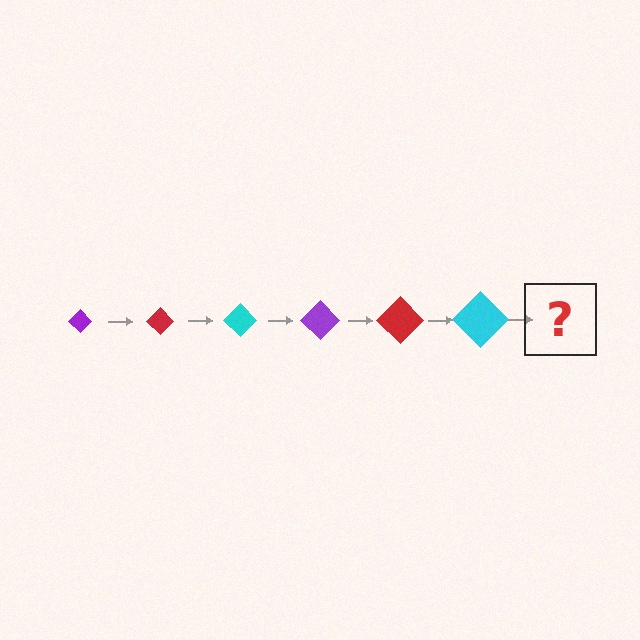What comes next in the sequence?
The next element should be a purple diamond, larger than the previous one.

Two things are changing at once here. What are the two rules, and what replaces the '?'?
The two rules are that the diamond grows larger each step and the color cycles through purple, red, and cyan. The '?' should be a purple diamond, larger than the previous one.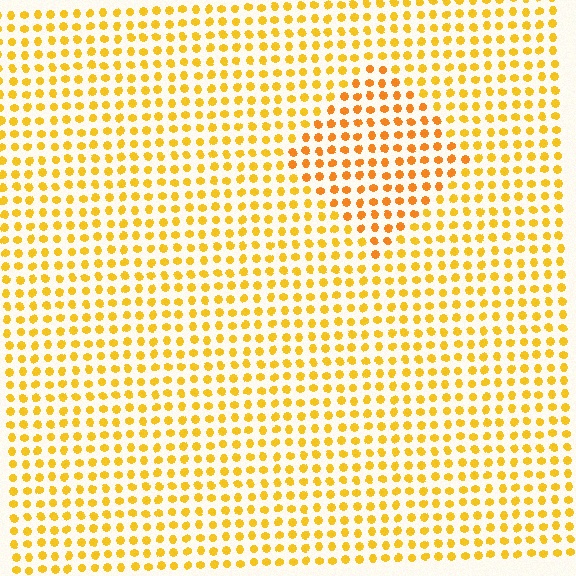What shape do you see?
I see a diamond.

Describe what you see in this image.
The image is filled with small yellow elements in a uniform arrangement. A diamond-shaped region is visible where the elements are tinted to a slightly different hue, forming a subtle color boundary.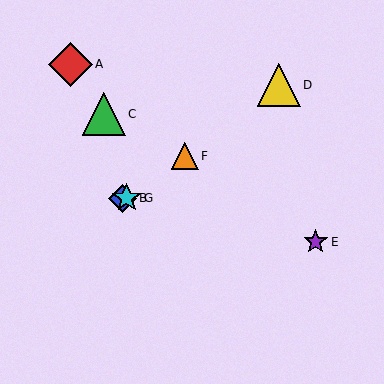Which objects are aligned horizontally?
Objects B, G are aligned horizontally.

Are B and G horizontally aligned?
Yes, both are at y≈198.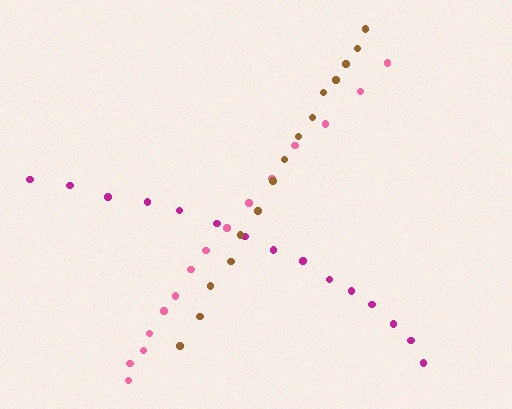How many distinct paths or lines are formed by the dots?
There are 3 distinct paths.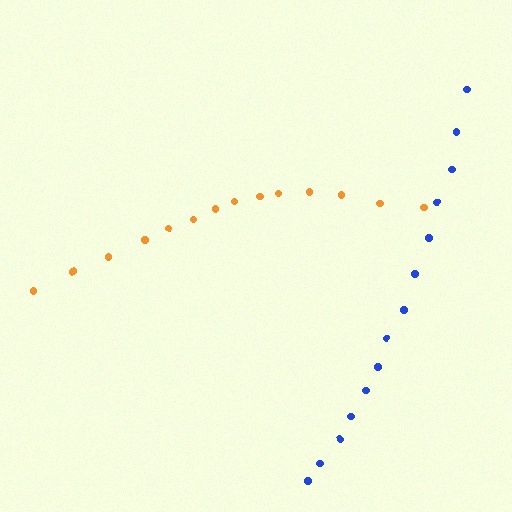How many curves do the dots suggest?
There are 2 distinct paths.